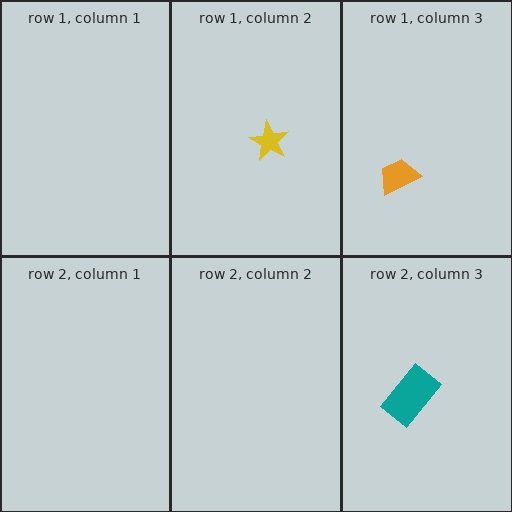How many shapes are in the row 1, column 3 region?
1.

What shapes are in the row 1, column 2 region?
The yellow star.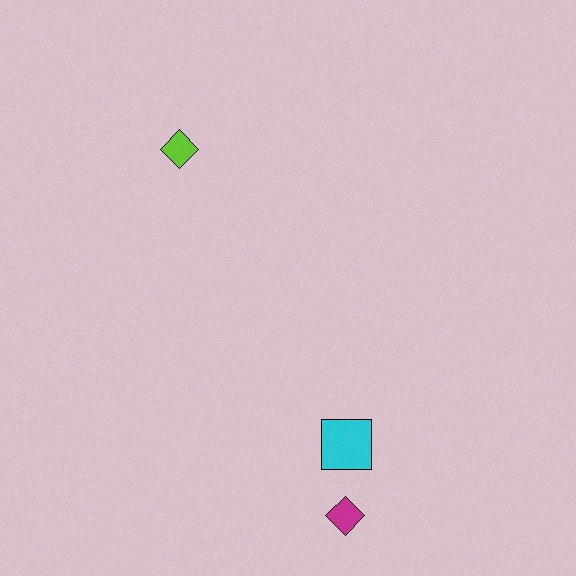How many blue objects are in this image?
There are no blue objects.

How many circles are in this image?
There are no circles.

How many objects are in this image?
There are 3 objects.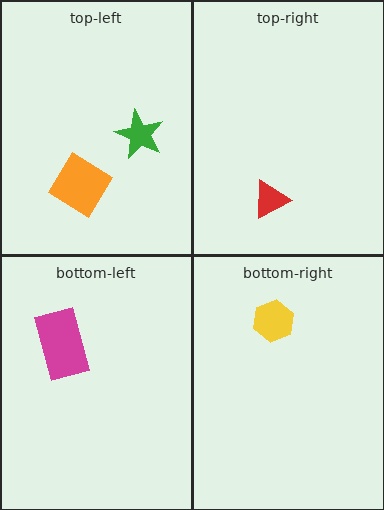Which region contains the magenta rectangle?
The bottom-left region.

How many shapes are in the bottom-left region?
1.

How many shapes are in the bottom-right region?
1.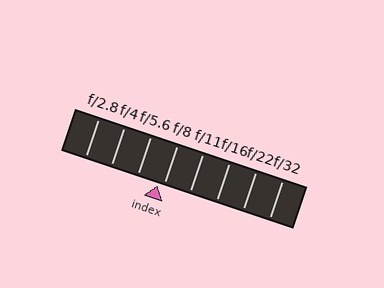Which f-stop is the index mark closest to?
The index mark is closest to f/8.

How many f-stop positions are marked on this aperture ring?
There are 8 f-stop positions marked.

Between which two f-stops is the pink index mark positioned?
The index mark is between f/5.6 and f/8.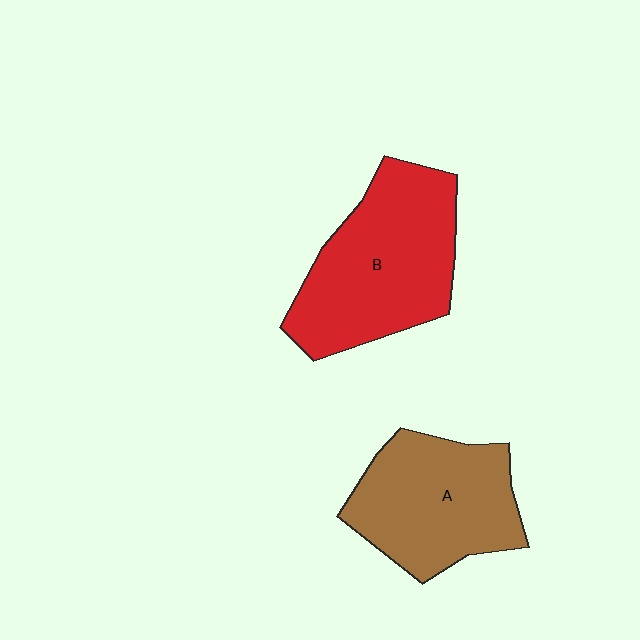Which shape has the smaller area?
Shape A (brown).